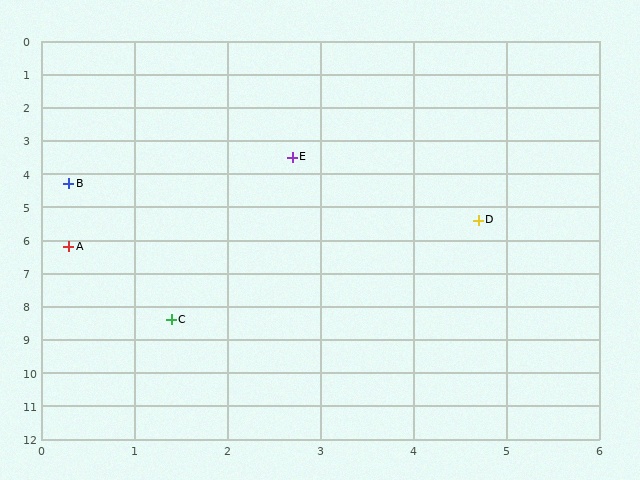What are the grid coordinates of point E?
Point E is at approximately (2.7, 3.5).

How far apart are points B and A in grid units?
Points B and A are about 1.9 grid units apart.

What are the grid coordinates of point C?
Point C is at approximately (1.4, 8.4).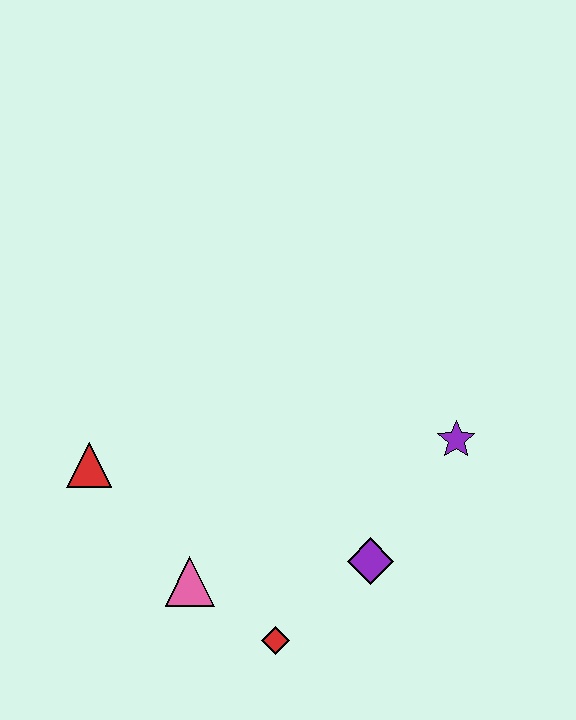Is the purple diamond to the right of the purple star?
No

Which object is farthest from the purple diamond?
The red triangle is farthest from the purple diamond.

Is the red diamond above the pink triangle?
No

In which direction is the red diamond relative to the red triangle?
The red diamond is to the right of the red triangle.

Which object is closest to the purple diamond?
The red diamond is closest to the purple diamond.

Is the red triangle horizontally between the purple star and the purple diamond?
No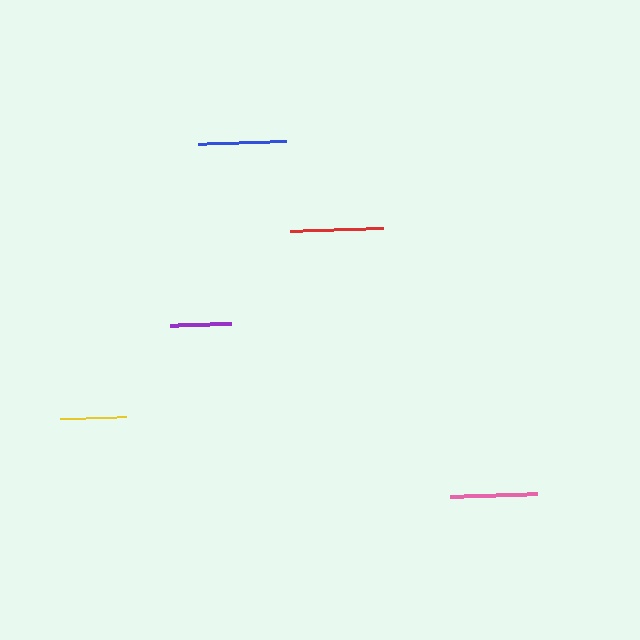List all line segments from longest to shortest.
From longest to shortest: red, pink, blue, yellow, purple.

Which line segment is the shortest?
The purple line is the shortest at approximately 61 pixels.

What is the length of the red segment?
The red segment is approximately 94 pixels long.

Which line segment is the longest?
The red line is the longest at approximately 94 pixels.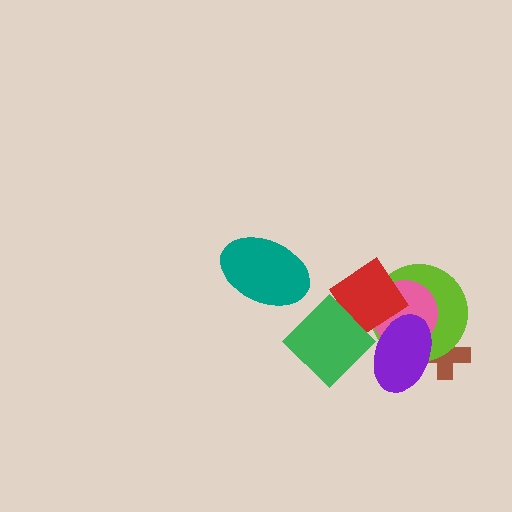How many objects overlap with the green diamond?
2 objects overlap with the green diamond.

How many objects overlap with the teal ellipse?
0 objects overlap with the teal ellipse.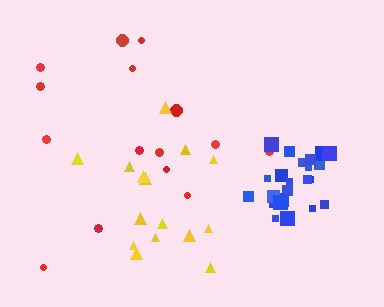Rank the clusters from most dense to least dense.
blue, yellow, red.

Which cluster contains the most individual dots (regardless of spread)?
Blue (25).